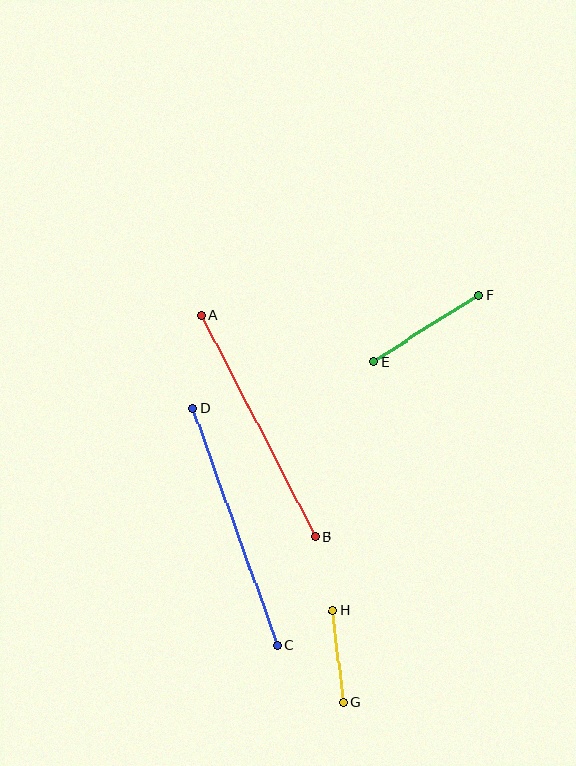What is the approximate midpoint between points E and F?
The midpoint is at approximately (426, 329) pixels.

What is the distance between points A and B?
The distance is approximately 249 pixels.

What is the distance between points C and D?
The distance is approximately 252 pixels.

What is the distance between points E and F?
The distance is approximately 124 pixels.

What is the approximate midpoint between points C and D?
The midpoint is at approximately (235, 527) pixels.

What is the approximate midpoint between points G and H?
The midpoint is at approximately (338, 657) pixels.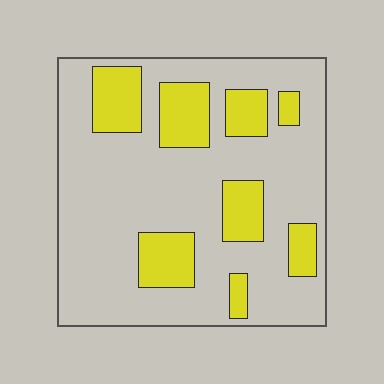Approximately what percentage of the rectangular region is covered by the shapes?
Approximately 25%.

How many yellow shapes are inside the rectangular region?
8.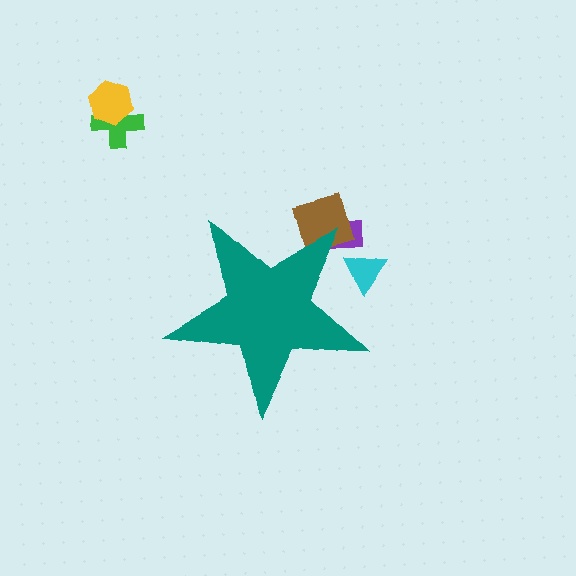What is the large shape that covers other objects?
A teal star.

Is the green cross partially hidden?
No, the green cross is fully visible.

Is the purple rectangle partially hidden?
Yes, the purple rectangle is partially hidden behind the teal star.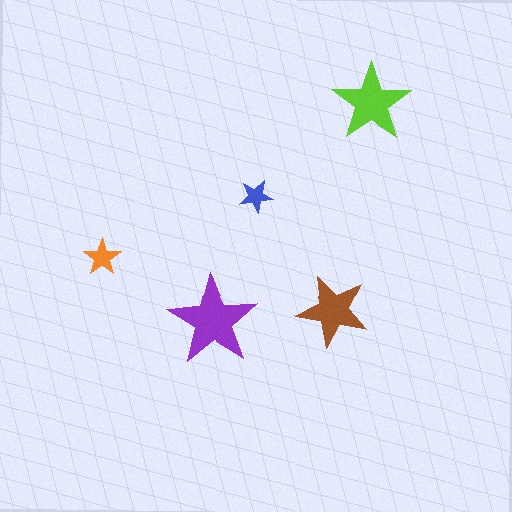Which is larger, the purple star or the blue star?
The purple one.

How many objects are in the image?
There are 5 objects in the image.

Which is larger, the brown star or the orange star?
The brown one.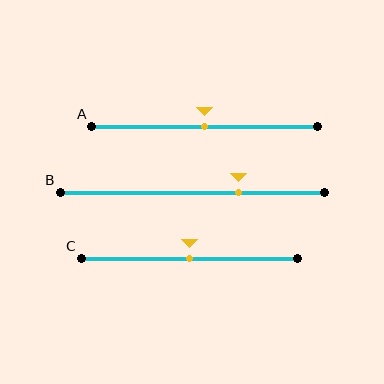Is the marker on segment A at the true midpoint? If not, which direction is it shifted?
Yes, the marker on segment A is at the true midpoint.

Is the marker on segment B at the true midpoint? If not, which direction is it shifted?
No, the marker on segment B is shifted to the right by about 18% of the segment length.